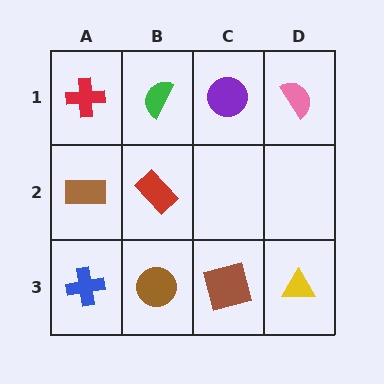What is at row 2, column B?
A red rectangle.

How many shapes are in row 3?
4 shapes.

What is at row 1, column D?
A pink semicircle.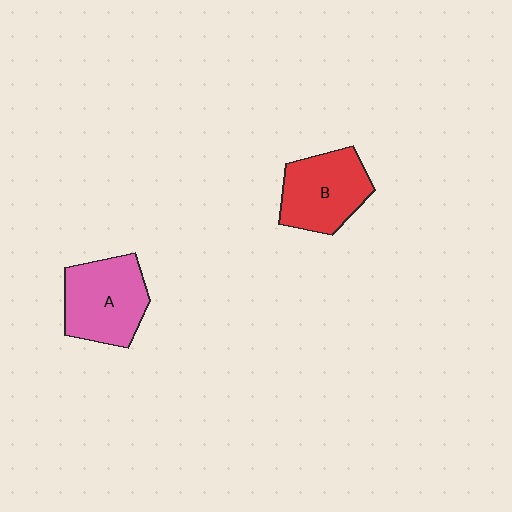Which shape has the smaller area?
Shape B (red).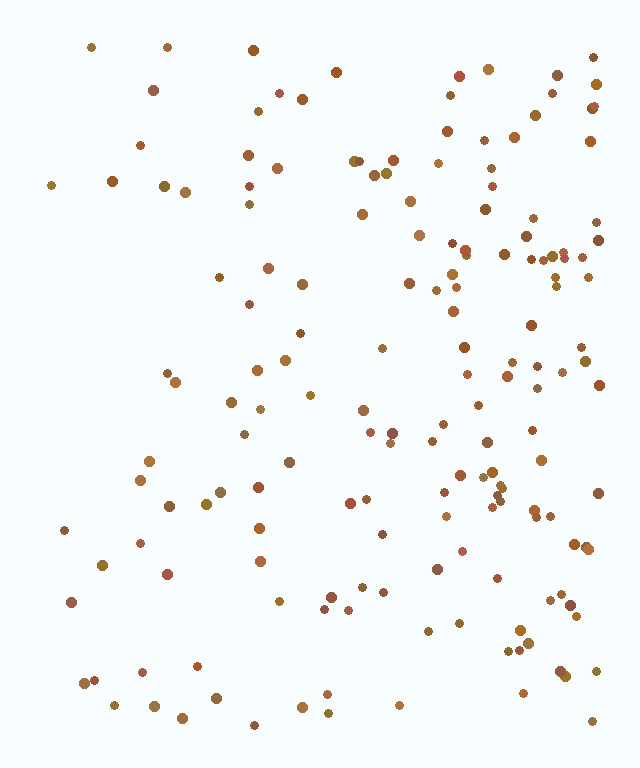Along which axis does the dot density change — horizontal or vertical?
Horizontal.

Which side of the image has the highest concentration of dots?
The right.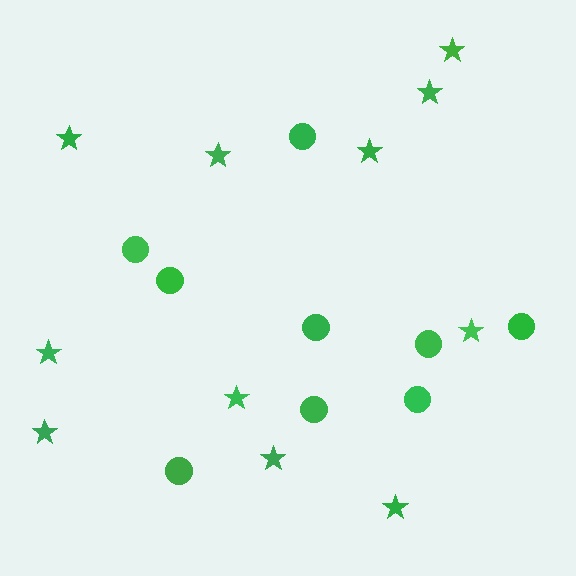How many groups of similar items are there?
There are 2 groups: one group of stars (11) and one group of circles (9).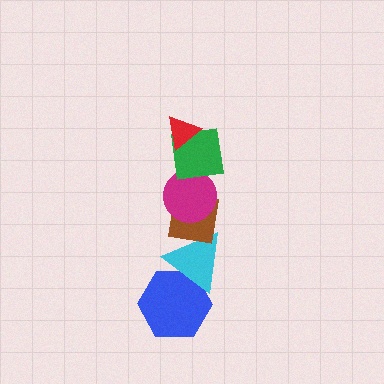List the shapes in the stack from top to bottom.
From top to bottom: the red triangle, the green square, the magenta circle, the brown square, the cyan triangle, the blue hexagon.